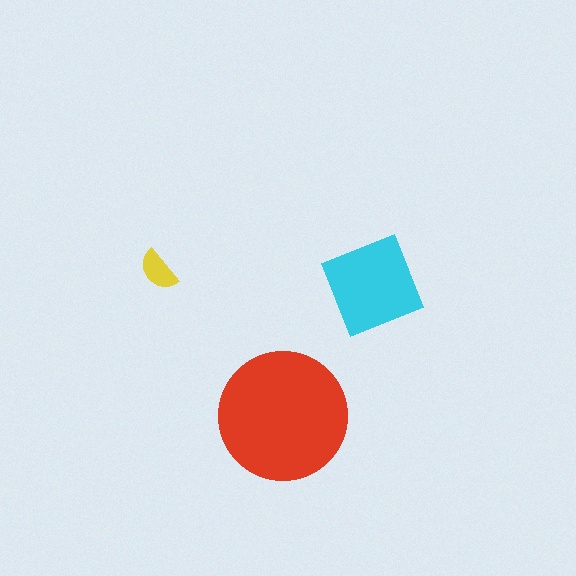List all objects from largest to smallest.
The red circle, the cyan square, the yellow semicircle.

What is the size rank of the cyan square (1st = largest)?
2nd.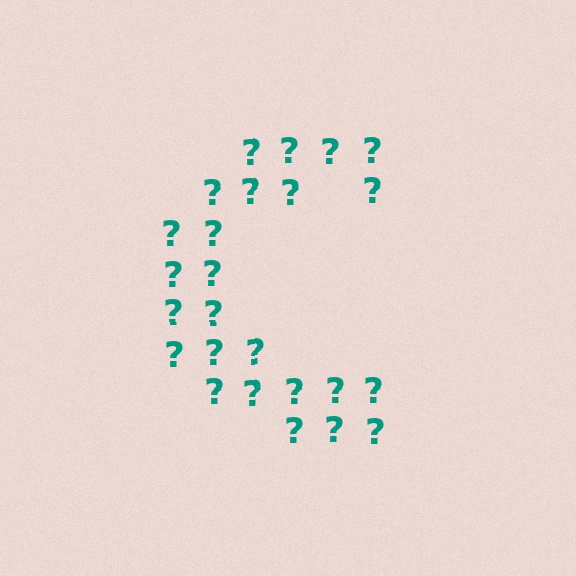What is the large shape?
The large shape is the letter C.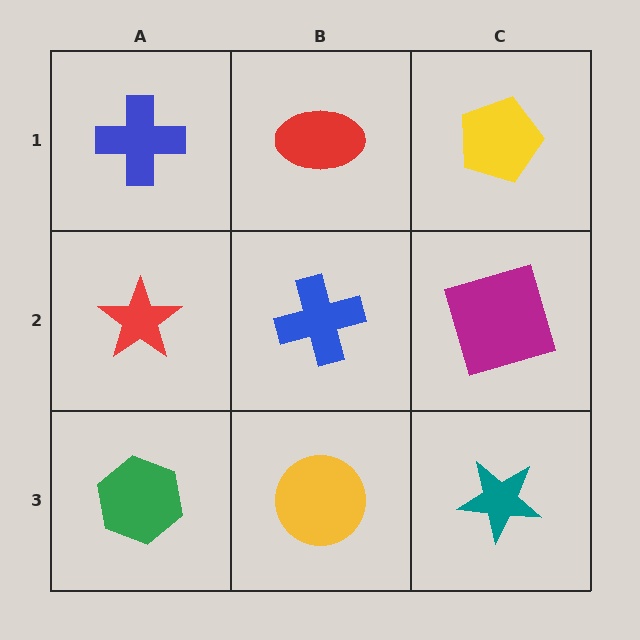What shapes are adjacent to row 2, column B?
A red ellipse (row 1, column B), a yellow circle (row 3, column B), a red star (row 2, column A), a magenta square (row 2, column C).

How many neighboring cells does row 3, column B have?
3.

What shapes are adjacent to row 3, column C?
A magenta square (row 2, column C), a yellow circle (row 3, column B).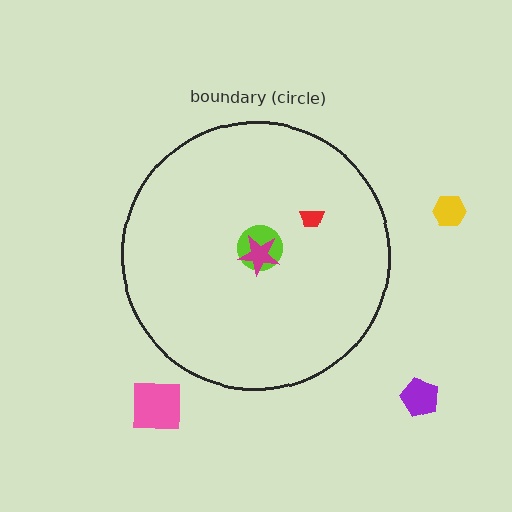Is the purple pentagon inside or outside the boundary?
Outside.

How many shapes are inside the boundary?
3 inside, 3 outside.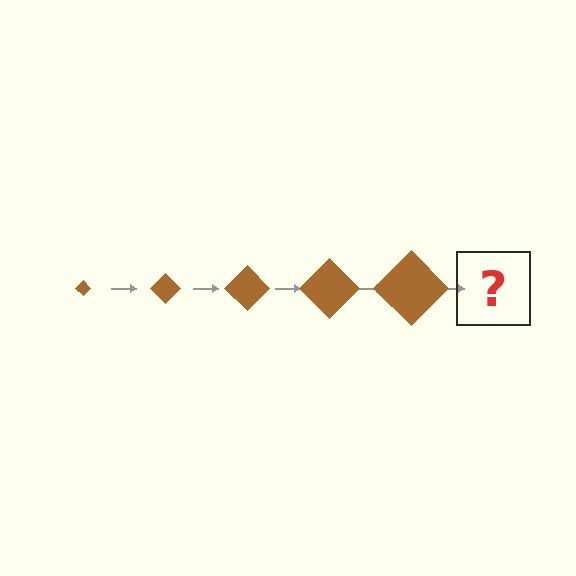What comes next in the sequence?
The next element should be a brown diamond, larger than the previous one.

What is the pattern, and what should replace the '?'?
The pattern is that the diamond gets progressively larger each step. The '?' should be a brown diamond, larger than the previous one.